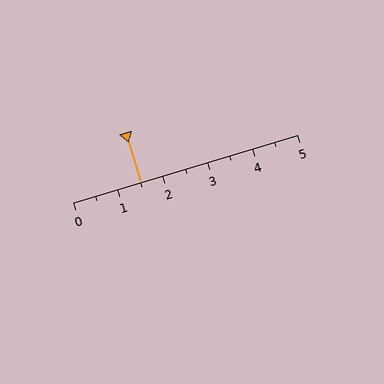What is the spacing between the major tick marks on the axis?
The major ticks are spaced 1 apart.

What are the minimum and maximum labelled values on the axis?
The axis runs from 0 to 5.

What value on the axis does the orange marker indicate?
The marker indicates approximately 1.5.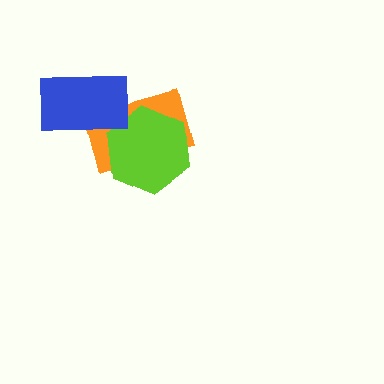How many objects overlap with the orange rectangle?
2 objects overlap with the orange rectangle.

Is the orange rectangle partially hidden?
Yes, it is partially covered by another shape.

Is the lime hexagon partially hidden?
No, no other shape covers it.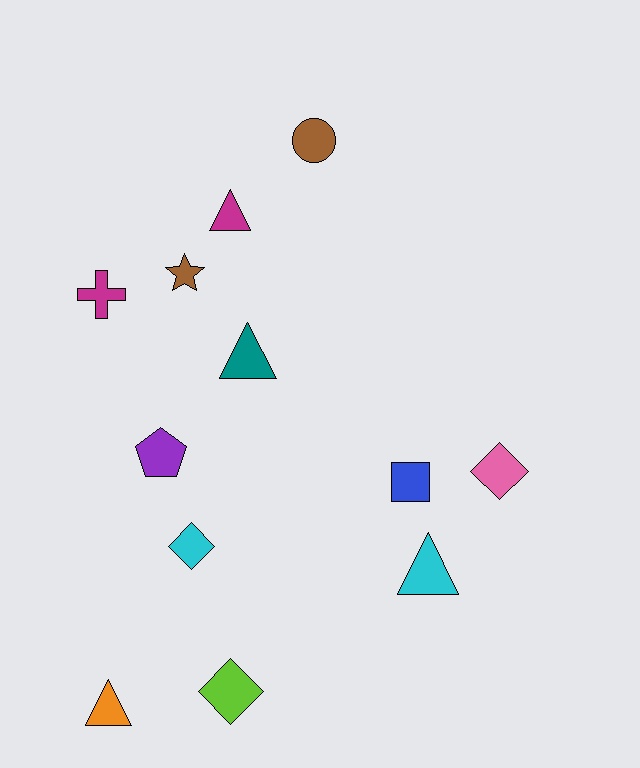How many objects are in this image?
There are 12 objects.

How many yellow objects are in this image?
There are no yellow objects.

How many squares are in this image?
There is 1 square.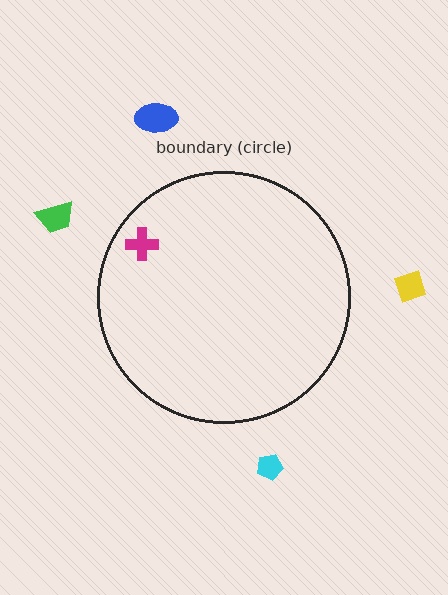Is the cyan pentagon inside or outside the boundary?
Outside.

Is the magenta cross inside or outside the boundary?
Inside.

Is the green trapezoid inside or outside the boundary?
Outside.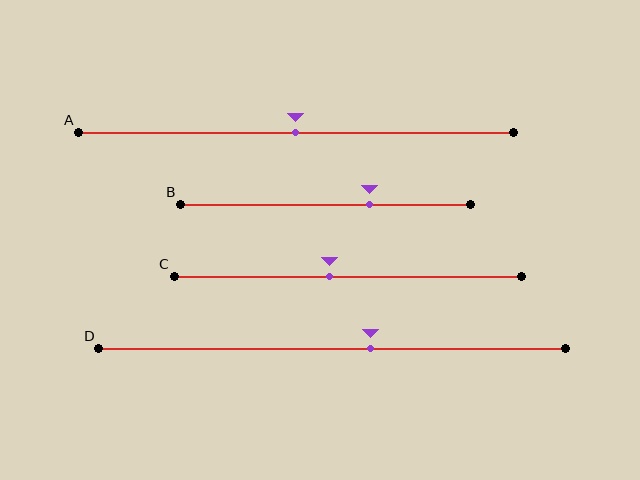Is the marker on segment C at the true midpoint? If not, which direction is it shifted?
No, the marker on segment C is shifted to the left by about 5% of the segment length.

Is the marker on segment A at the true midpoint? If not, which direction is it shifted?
Yes, the marker on segment A is at the true midpoint.